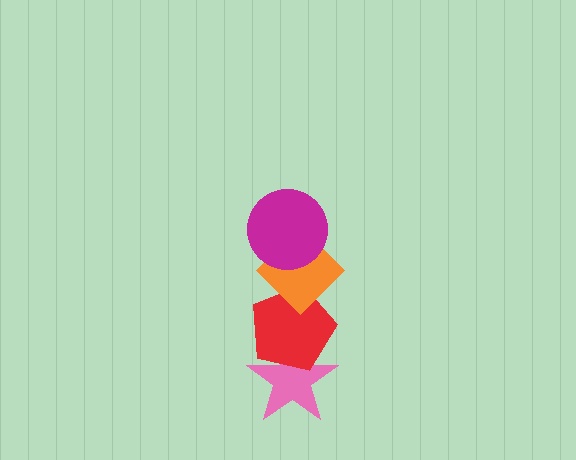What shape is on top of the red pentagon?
The orange diamond is on top of the red pentagon.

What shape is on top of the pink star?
The red pentagon is on top of the pink star.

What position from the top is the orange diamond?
The orange diamond is 2nd from the top.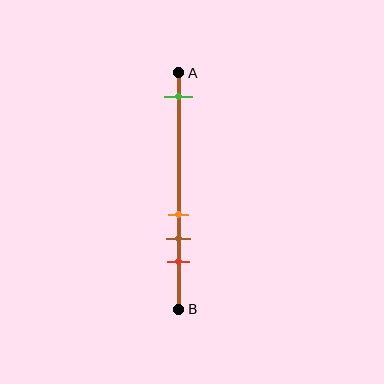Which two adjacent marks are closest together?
The orange and brown marks are the closest adjacent pair.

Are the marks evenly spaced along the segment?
No, the marks are not evenly spaced.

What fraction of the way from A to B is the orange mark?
The orange mark is approximately 60% (0.6) of the way from A to B.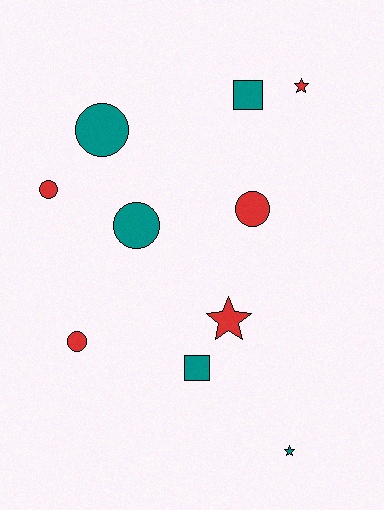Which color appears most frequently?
Teal, with 5 objects.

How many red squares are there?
There are no red squares.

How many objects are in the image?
There are 10 objects.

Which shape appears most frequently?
Circle, with 5 objects.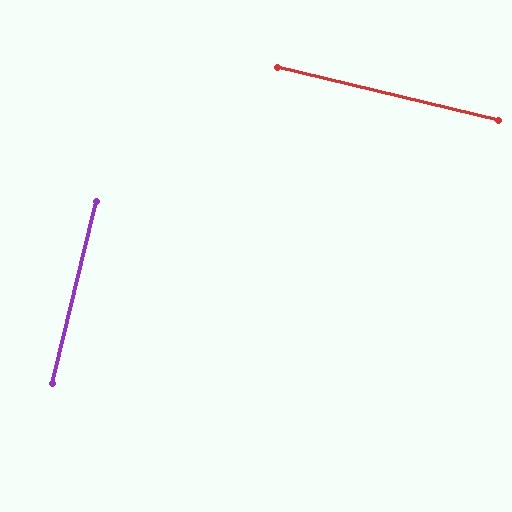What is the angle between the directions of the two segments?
Approximately 90 degrees.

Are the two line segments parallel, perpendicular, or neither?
Perpendicular — they meet at approximately 90°.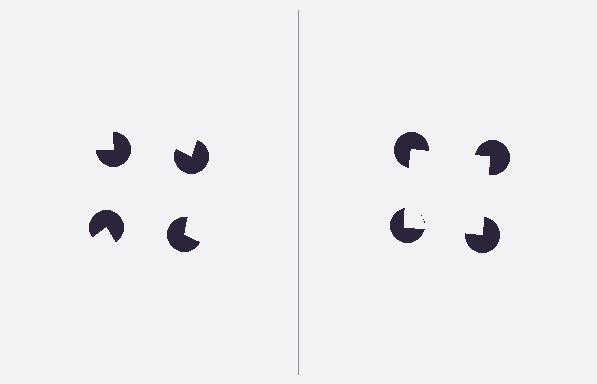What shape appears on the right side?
An illusory square.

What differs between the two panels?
The pac-man discs are positioned identically on both sides; only the wedge orientations differ. On the right they align to a square; on the left they are misaligned.